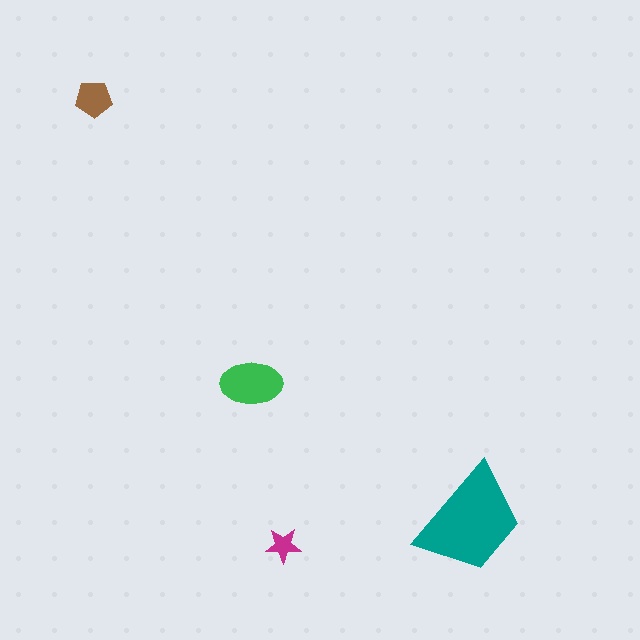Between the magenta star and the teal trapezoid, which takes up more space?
The teal trapezoid.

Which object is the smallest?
The magenta star.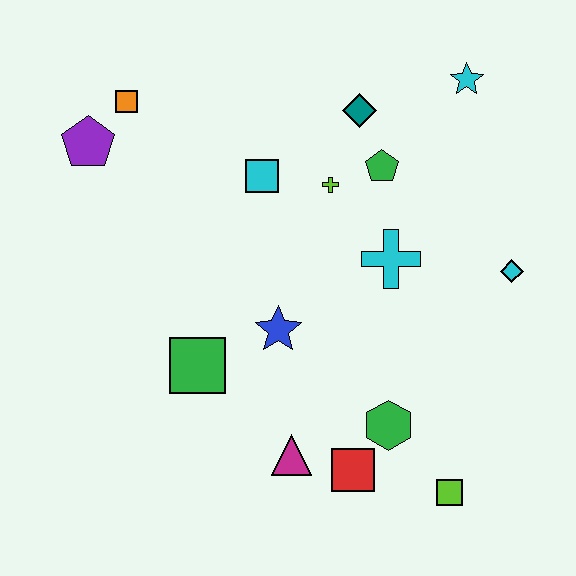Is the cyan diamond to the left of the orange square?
No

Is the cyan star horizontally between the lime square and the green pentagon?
No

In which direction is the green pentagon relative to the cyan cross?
The green pentagon is above the cyan cross.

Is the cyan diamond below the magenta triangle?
No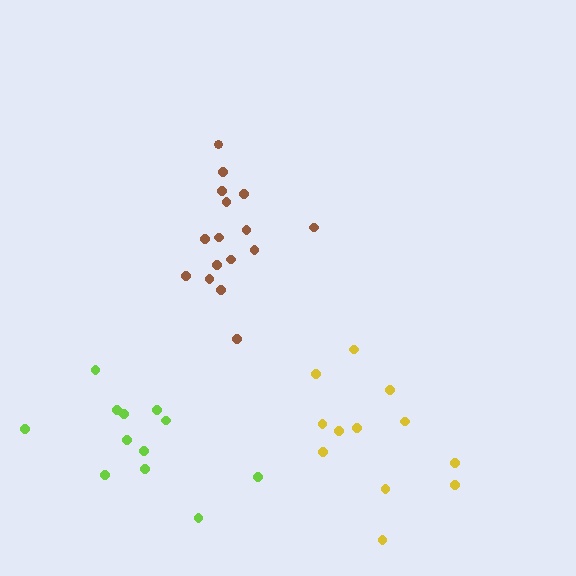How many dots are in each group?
Group 1: 16 dots, Group 2: 12 dots, Group 3: 12 dots (40 total).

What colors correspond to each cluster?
The clusters are colored: brown, lime, yellow.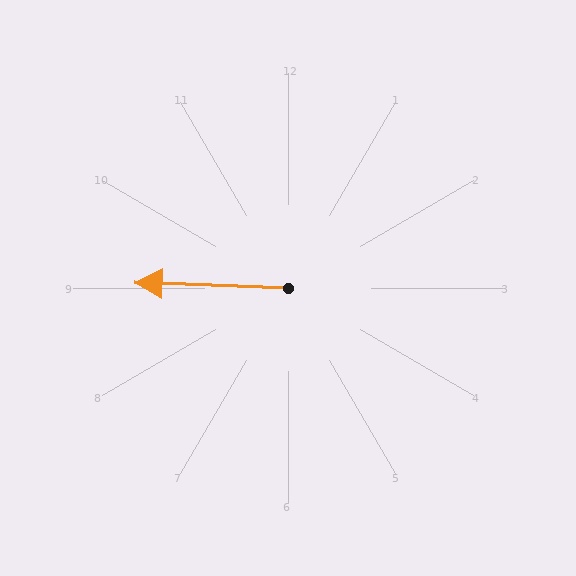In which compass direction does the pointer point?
West.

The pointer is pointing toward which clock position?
Roughly 9 o'clock.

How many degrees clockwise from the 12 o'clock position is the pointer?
Approximately 272 degrees.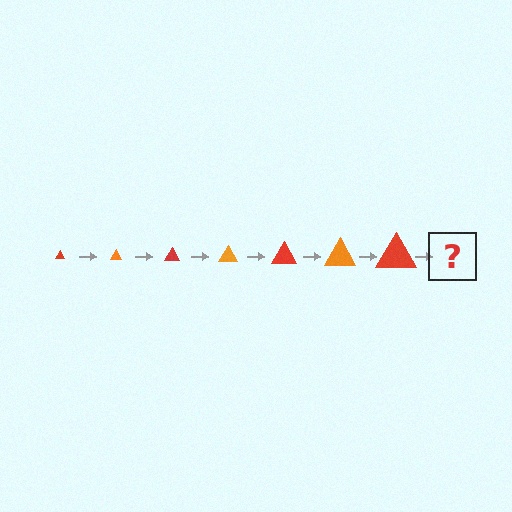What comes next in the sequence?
The next element should be an orange triangle, larger than the previous one.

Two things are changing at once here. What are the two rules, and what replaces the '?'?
The two rules are that the triangle grows larger each step and the color cycles through red and orange. The '?' should be an orange triangle, larger than the previous one.